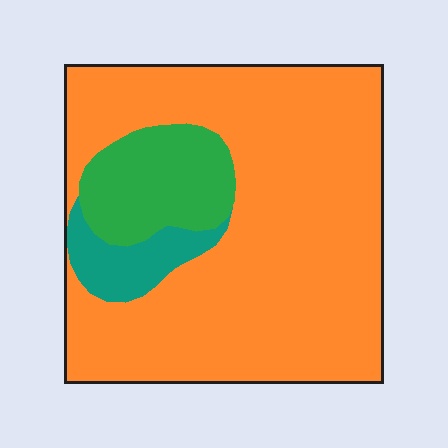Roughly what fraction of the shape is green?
Green takes up about one eighth (1/8) of the shape.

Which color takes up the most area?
Orange, at roughly 80%.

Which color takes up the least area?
Teal, at roughly 5%.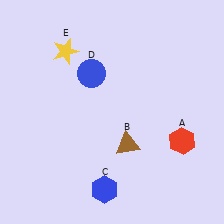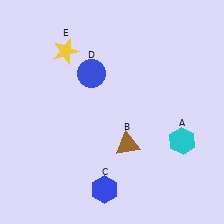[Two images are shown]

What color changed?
The hexagon (A) changed from red in Image 1 to cyan in Image 2.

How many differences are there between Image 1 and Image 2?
There is 1 difference between the two images.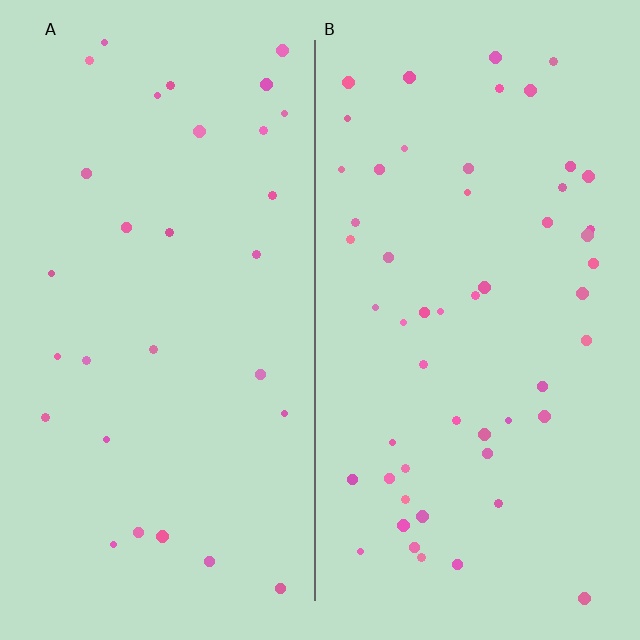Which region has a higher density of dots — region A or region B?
B (the right).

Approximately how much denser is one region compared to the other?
Approximately 1.8× — region B over region A.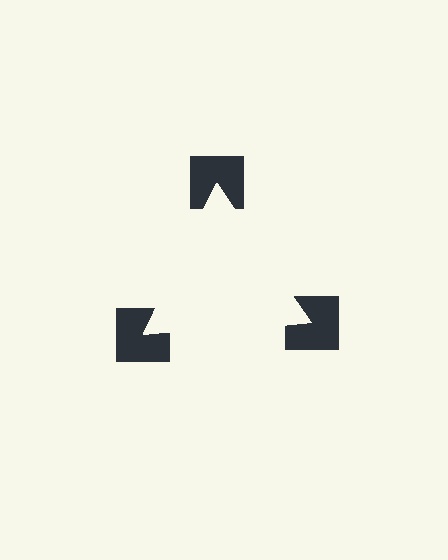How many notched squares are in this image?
There are 3 — one at each vertex of the illusory triangle.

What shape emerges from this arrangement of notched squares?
An illusory triangle — its edges are inferred from the aligned wedge cuts in the notched squares, not physically drawn.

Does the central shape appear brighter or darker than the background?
It typically appears slightly brighter than the background, even though no actual brightness change is drawn.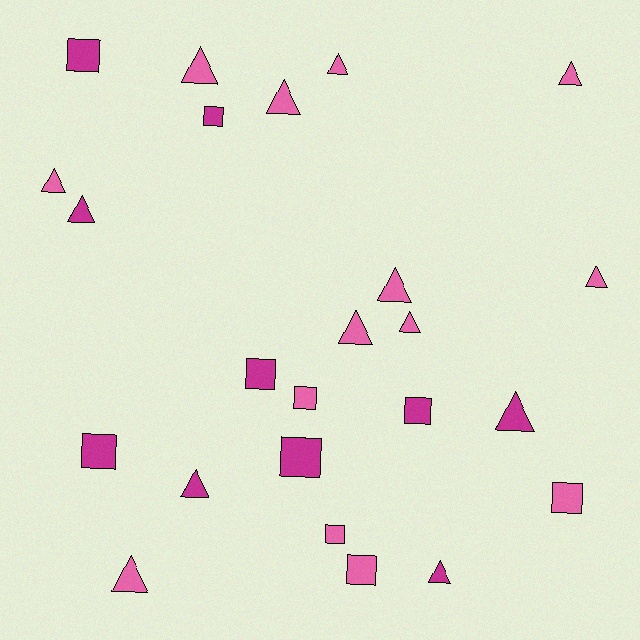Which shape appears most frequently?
Triangle, with 14 objects.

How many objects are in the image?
There are 24 objects.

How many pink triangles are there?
There are 10 pink triangles.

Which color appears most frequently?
Pink, with 14 objects.